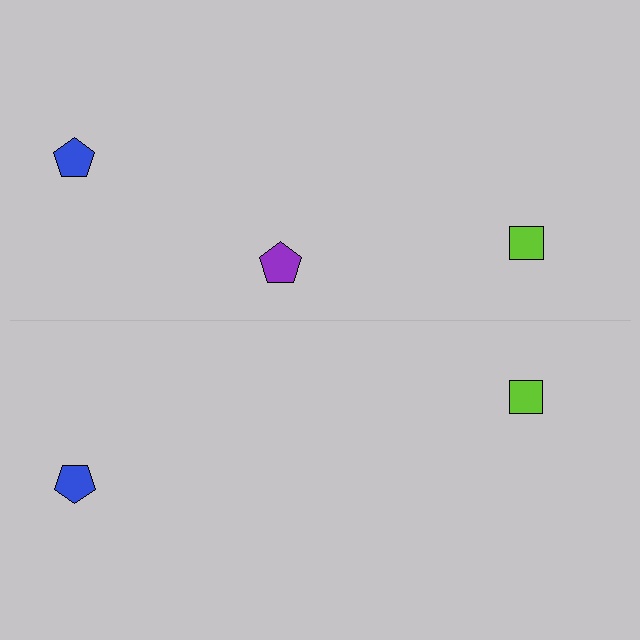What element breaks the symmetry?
A purple pentagon is missing from the bottom side.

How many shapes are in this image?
There are 5 shapes in this image.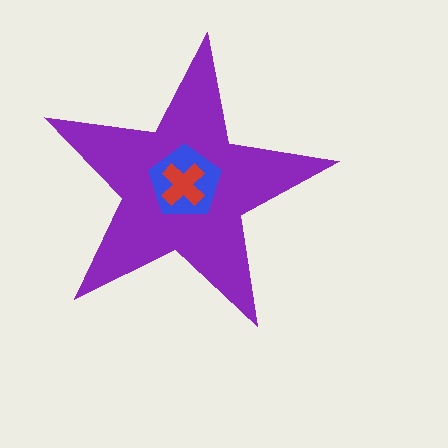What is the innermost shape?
The red cross.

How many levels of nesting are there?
3.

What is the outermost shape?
The purple star.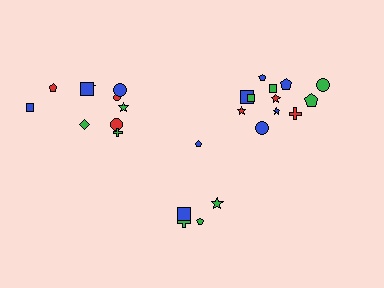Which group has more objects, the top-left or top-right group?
The top-right group.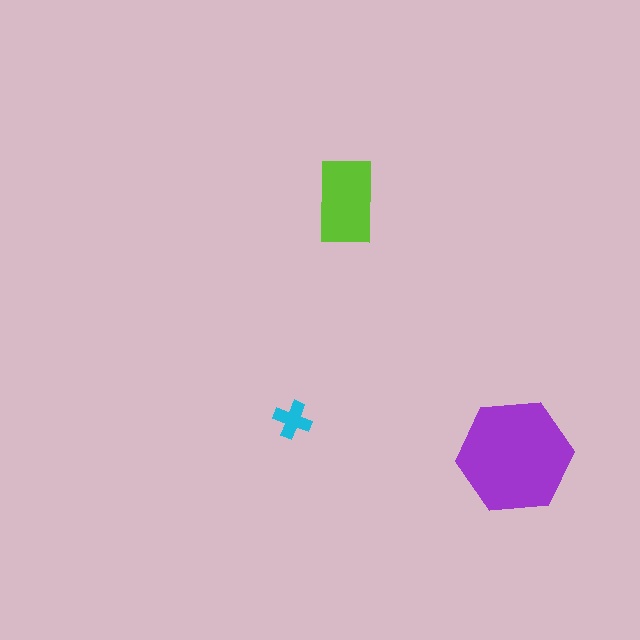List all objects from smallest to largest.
The cyan cross, the lime rectangle, the purple hexagon.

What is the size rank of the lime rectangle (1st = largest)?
2nd.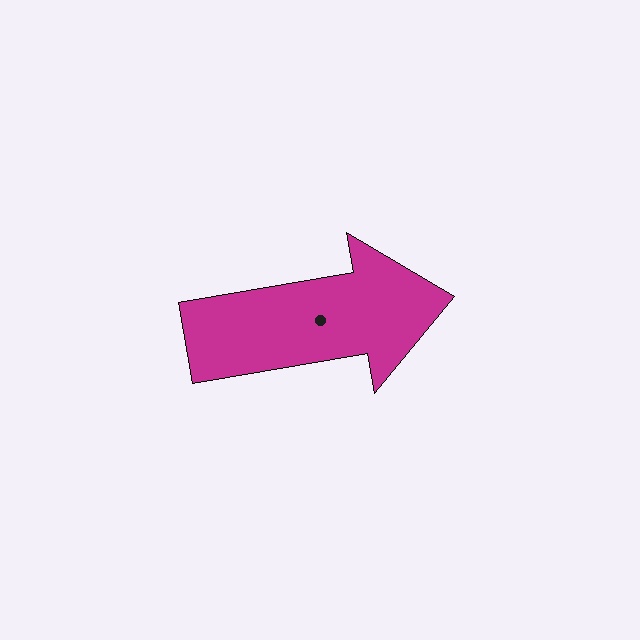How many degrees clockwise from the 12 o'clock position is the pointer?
Approximately 80 degrees.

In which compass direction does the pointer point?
East.